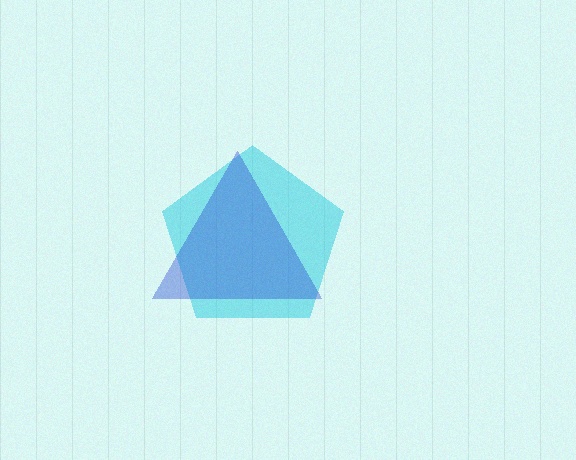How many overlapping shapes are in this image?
There are 2 overlapping shapes in the image.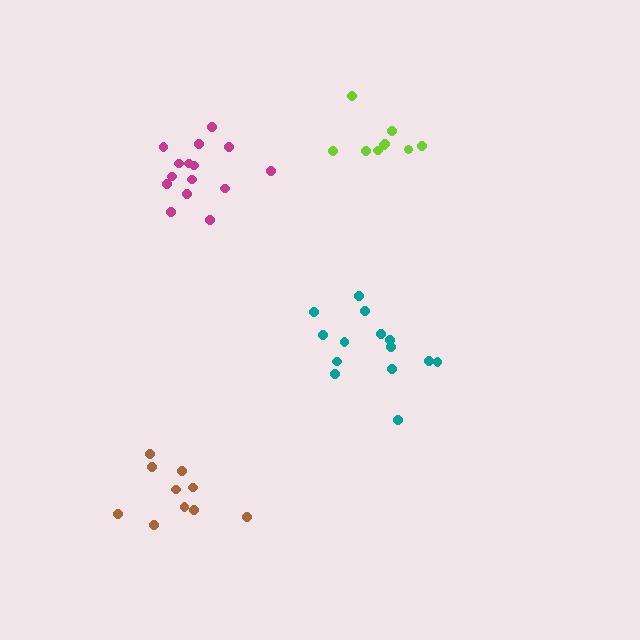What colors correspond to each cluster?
The clusters are colored: brown, teal, magenta, lime.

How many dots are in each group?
Group 1: 10 dots, Group 2: 14 dots, Group 3: 15 dots, Group 4: 9 dots (48 total).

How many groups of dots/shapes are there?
There are 4 groups.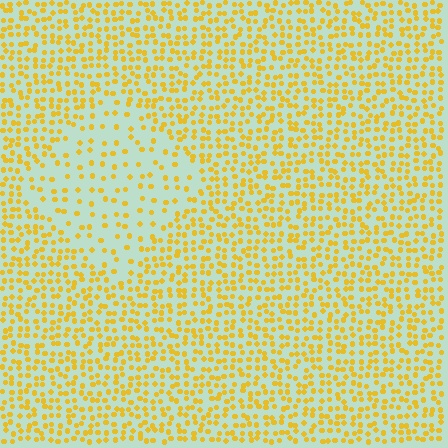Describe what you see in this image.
The image contains small yellow elements arranged at two different densities. A diamond-shaped region is visible where the elements are less densely packed than the surrounding area.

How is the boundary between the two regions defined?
The boundary is defined by a change in element density (approximately 2.4x ratio). All elements are the same color, size, and shape.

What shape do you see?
I see a diamond.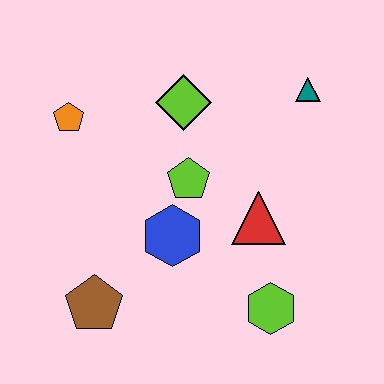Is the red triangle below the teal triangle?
Yes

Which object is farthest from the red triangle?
The orange pentagon is farthest from the red triangle.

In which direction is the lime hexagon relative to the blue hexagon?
The lime hexagon is to the right of the blue hexagon.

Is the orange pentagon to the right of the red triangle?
No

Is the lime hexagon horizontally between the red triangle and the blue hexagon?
No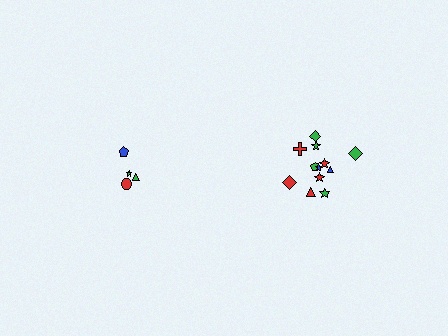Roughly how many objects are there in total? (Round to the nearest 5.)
Roughly 15 objects in total.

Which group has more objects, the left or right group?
The right group.